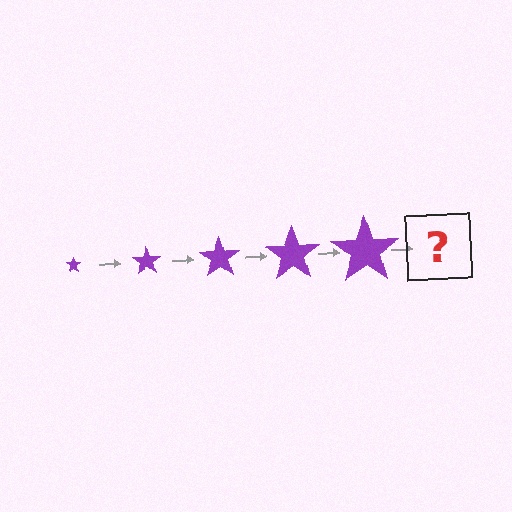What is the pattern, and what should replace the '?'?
The pattern is that the star gets progressively larger each step. The '?' should be a purple star, larger than the previous one.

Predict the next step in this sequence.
The next step is a purple star, larger than the previous one.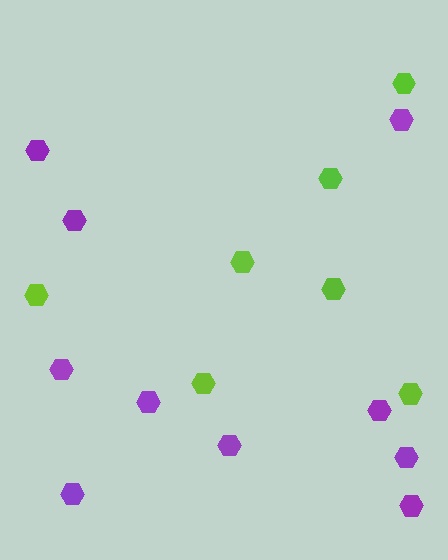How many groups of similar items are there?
There are 2 groups: one group of purple hexagons (10) and one group of lime hexagons (7).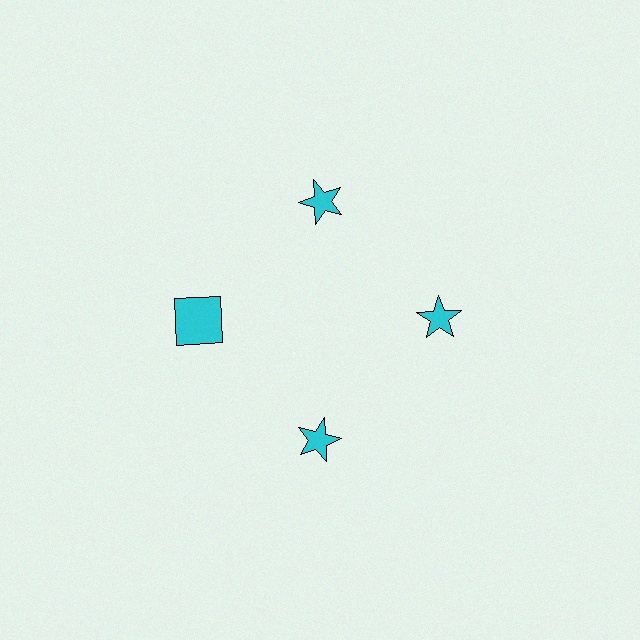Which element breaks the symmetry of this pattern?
The cyan square at roughly the 9 o'clock position breaks the symmetry. All other shapes are cyan stars.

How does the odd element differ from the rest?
It has a different shape: square instead of star.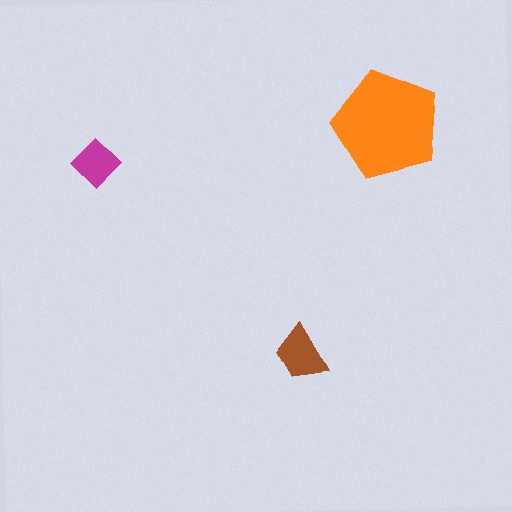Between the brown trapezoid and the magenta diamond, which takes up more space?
The brown trapezoid.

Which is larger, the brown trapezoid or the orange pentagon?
The orange pentagon.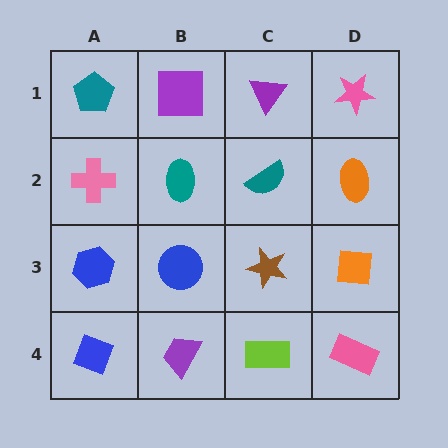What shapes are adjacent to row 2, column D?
A pink star (row 1, column D), an orange square (row 3, column D), a teal semicircle (row 2, column C).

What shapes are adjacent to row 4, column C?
A brown star (row 3, column C), a purple trapezoid (row 4, column B), a pink rectangle (row 4, column D).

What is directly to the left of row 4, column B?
A blue diamond.